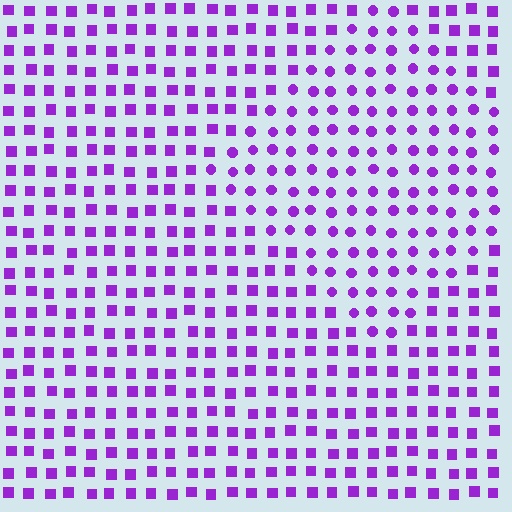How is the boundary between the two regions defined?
The boundary is defined by a change in element shape: circles inside vs. squares outside. All elements share the same color and spacing.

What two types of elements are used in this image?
The image uses circles inside the diamond region and squares outside it.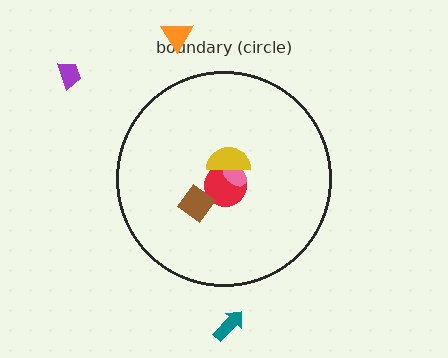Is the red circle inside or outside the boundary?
Inside.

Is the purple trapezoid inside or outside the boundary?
Outside.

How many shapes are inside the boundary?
4 inside, 3 outside.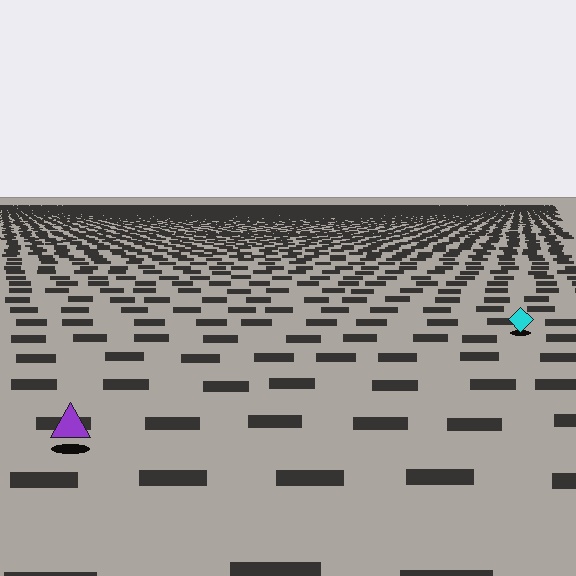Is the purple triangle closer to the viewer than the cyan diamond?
Yes. The purple triangle is closer — you can tell from the texture gradient: the ground texture is coarser near it.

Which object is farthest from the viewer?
The cyan diamond is farthest from the viewer. It appears smaller and the ground texture around it is denser.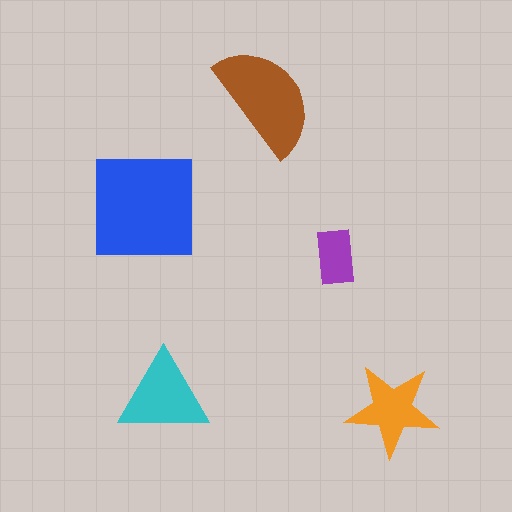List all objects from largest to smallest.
The blue square, the brown semicircle, the cyan triangle, the orange star, the purple rectangle.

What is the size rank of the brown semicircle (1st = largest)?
2nd.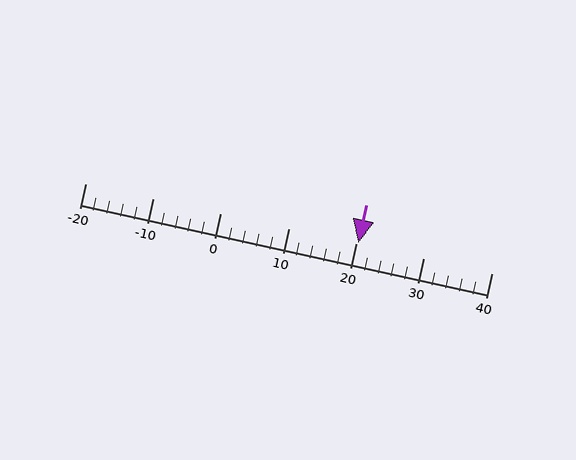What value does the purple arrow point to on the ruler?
The purple arrow points to approximately 20.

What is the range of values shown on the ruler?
The ruler shows values from -20 to 40.